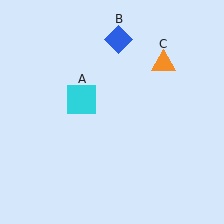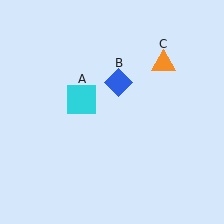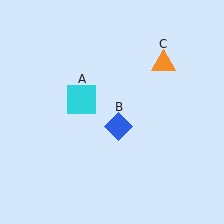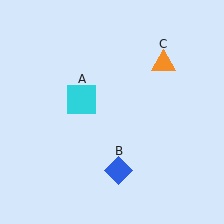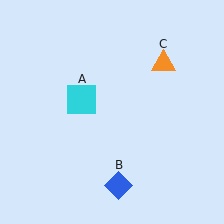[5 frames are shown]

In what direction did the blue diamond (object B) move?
The blue diamond (object B) moved down.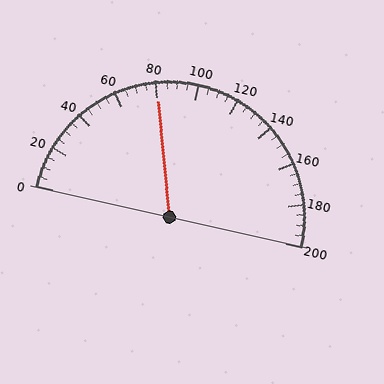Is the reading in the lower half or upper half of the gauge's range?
The reading is in the lower half of the range (0 to 200).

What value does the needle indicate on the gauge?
The needle indicates approximately 80.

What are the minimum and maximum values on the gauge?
The gauge ranges from 0 to 200.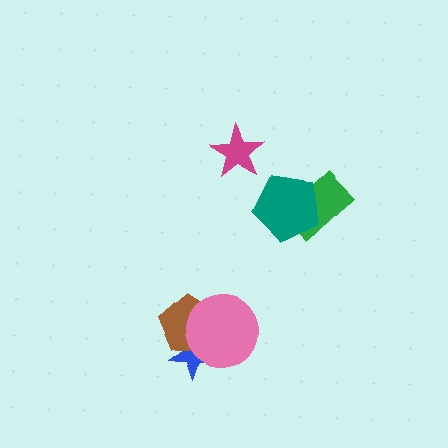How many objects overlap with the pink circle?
2 objects overlap with the pink circle.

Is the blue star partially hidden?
Yes, it is partially covered by another shape.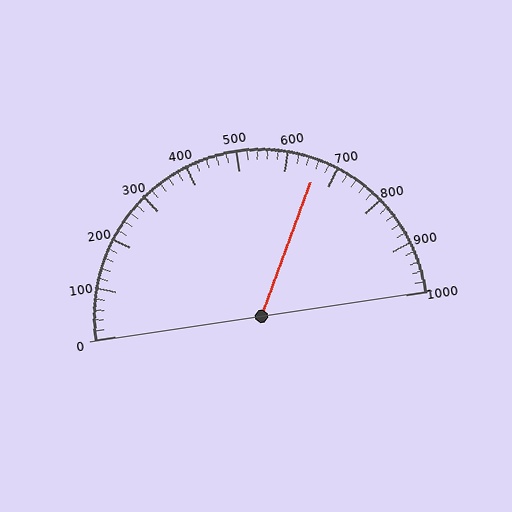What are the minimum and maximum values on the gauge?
The gauge ranges from 0 to 1000.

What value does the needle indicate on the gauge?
The needle indicates approximately 660.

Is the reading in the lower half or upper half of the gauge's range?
The reading is in the upper half of the range (0 to 1000).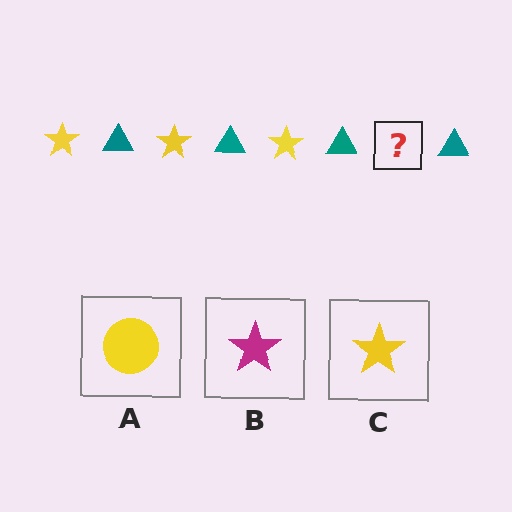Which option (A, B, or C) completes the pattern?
C.